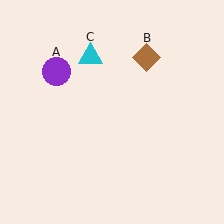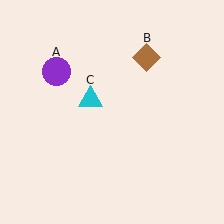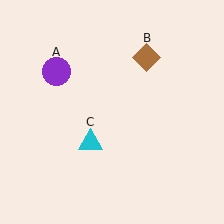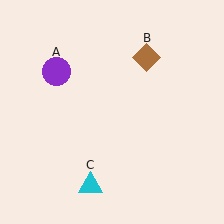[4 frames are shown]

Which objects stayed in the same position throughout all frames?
Purple circle (object A) and brown diamond (object B) remained stationary.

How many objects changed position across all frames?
1 object changed position: cyan triangle (object C).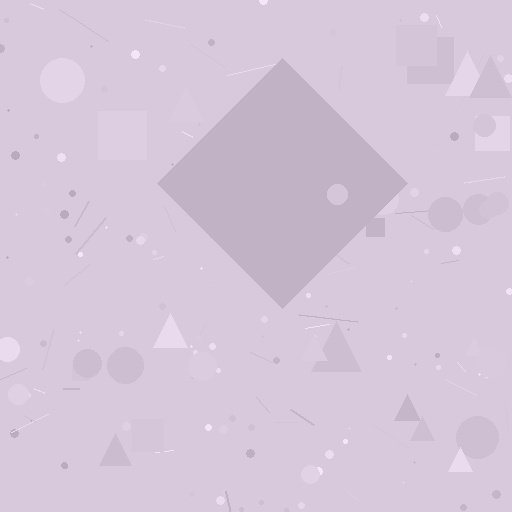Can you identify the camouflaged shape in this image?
The camouflaged shape is a diamond.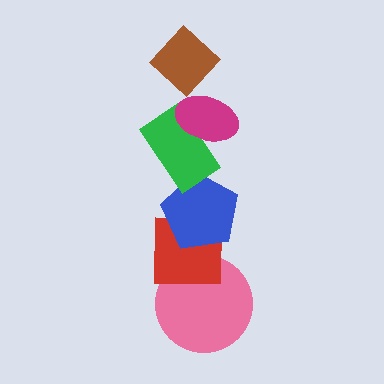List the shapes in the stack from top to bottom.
From top to bottom: the brown diamond, the magenta ellipse, the green rectangle, the blue pentagon, the red square, the pink circle.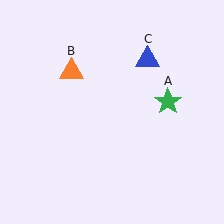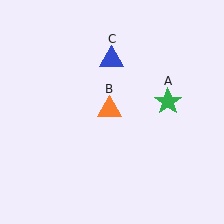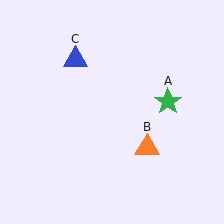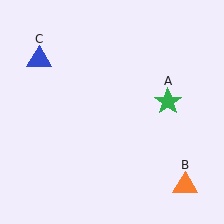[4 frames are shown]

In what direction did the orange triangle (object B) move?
The orange triangle (object B) moved down and to the right.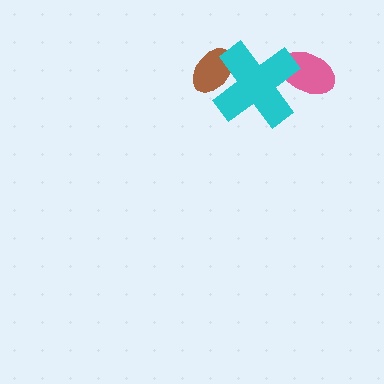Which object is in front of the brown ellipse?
The cyan cross is in front of the brown ellipse.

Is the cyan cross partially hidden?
No, no other shape covers it.